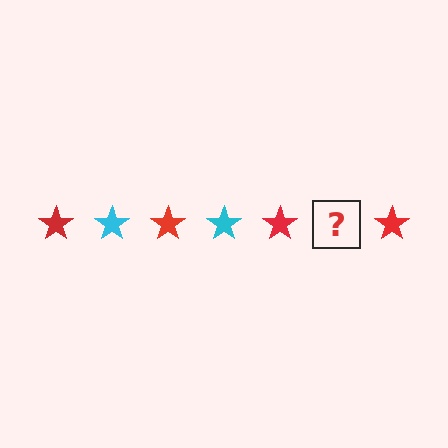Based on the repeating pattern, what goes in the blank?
The blank should be a cyan star.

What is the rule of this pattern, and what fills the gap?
The rule is that the pattern cycles through red, cyan stars. The gap should be filled with a cyan star.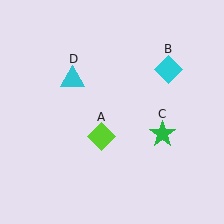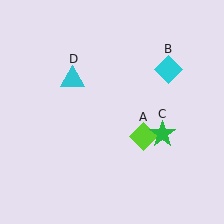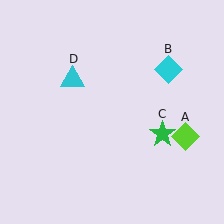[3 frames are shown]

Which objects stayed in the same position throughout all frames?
Cyan diamond (object B) and green star (object C) and cyan triangle (object D) remained stationary.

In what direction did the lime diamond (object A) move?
The lime diamond (object A) moved right.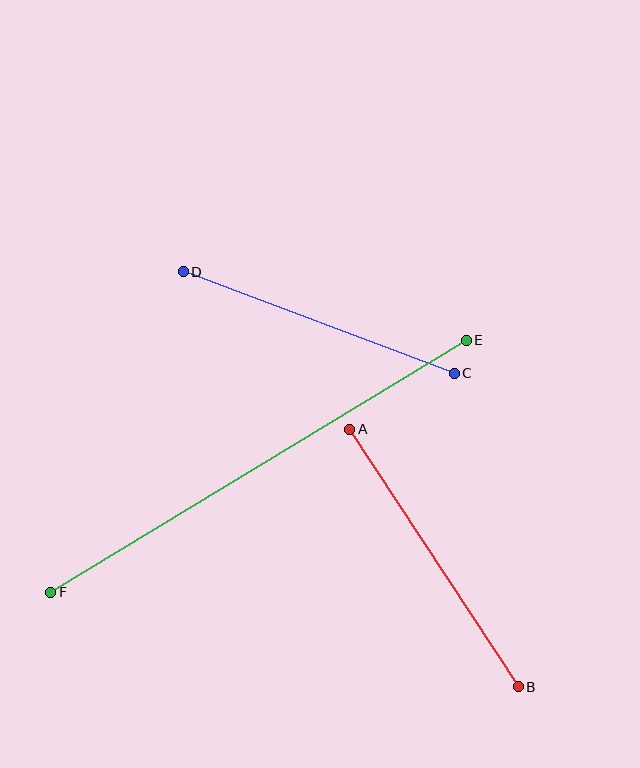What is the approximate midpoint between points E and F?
The midpoint is at approximately (258, 466) pixels.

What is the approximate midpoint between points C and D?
The midpoint is at approximately (319, 323) pixels.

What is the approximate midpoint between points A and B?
The midpoint is at approximately (434, 558) pixels.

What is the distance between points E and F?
The distance is approximately 486 pixels.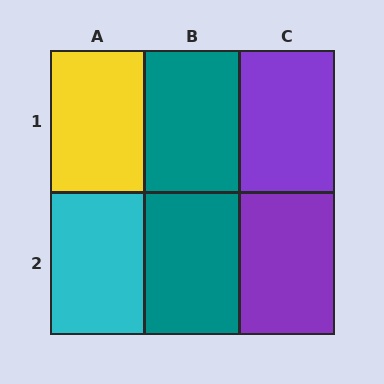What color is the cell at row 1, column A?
Yellow.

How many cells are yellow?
1 cell is yellow.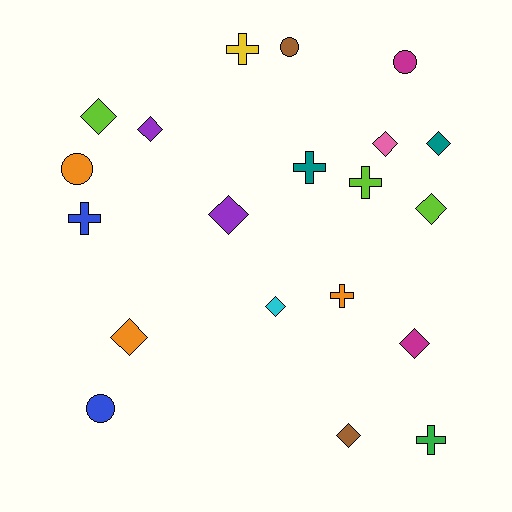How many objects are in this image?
There are 20 objects.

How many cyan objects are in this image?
There is 1 cyan object.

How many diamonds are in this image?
There are 10 diamonds.